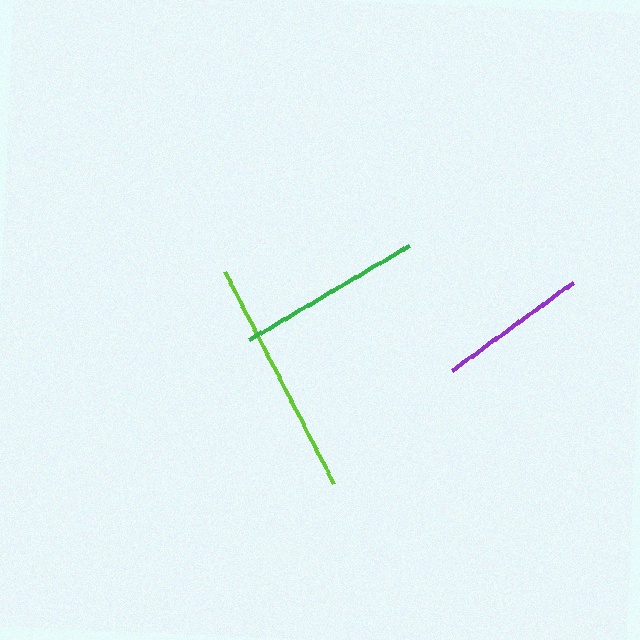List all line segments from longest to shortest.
From longest to shortest: lime, green, purple.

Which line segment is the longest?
The lime line is the longest at approximately 238 pixels.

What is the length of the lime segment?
The lime segment is approximately 238 pixels long.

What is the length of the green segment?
The green segment is approximately 186 pixels long.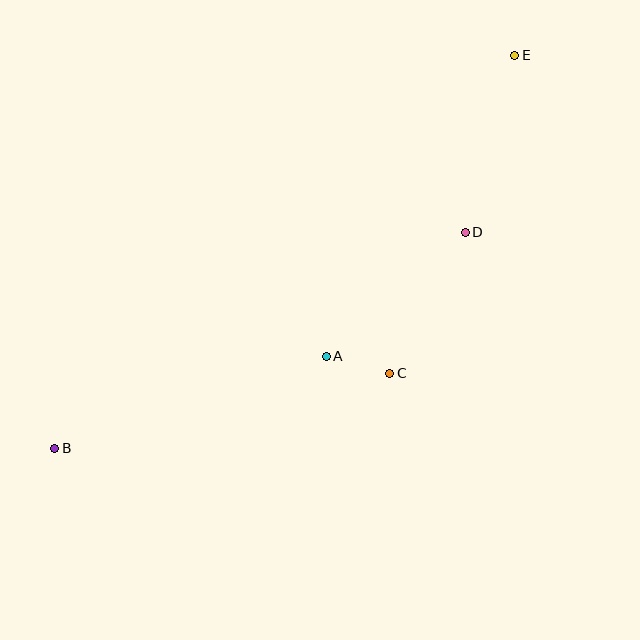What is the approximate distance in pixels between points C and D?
The distance between C and D is approximately 160 pixels.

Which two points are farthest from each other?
Points B and E are farthest from each other.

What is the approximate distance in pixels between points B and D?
The distance between B and D is approximately 464 pixels.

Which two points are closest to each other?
Points A and C are closest to each other.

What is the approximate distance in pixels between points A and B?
The distance between A and B is approximately 287 pixels.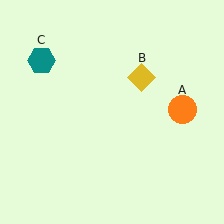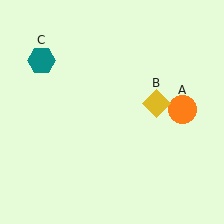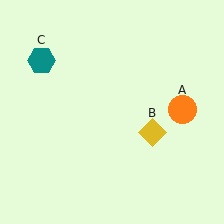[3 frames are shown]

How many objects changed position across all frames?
1 object changed position: yellow diamond (object B).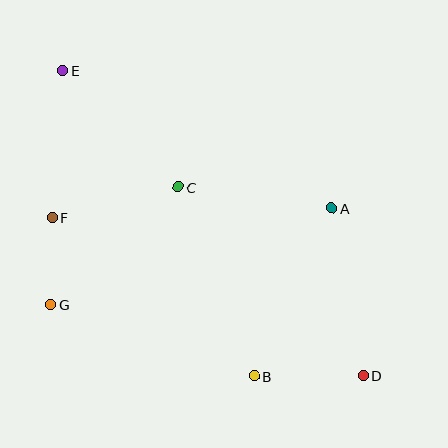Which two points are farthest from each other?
Points D and E are farthest from each other.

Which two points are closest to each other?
Points F and G are closest to each other.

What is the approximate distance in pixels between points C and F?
The distance between C and F is approximately 130 pixels.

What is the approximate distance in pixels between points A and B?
The distance between A and B is approximately 185 pixels.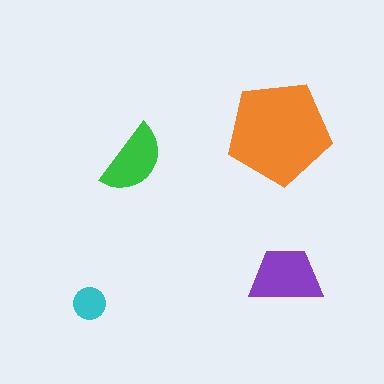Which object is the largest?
The orange pentagon.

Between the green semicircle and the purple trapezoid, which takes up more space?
The purple trapezoid.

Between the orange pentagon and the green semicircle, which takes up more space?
The orange pentagon.